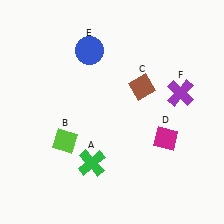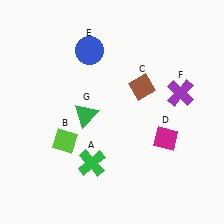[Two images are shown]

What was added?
A green triangle (G) was added in Image 2.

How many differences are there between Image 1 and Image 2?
There is 1 difference between the two images.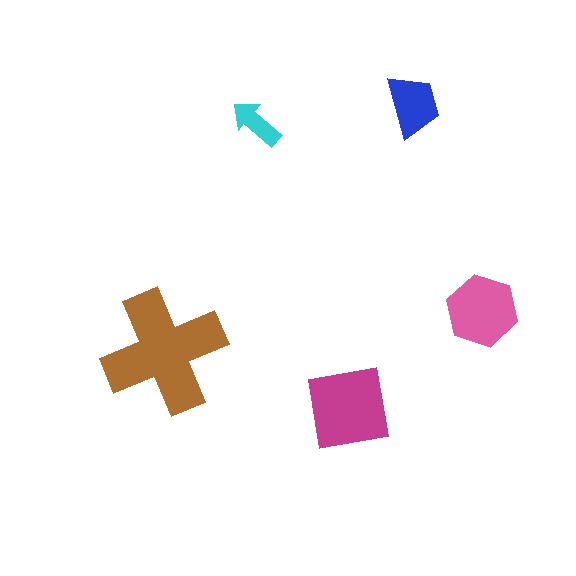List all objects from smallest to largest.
The cyan arrow, the blue trapezoid, the pink hexagon, the magenta square, the brown cross.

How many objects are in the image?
There are 5 objects in the image.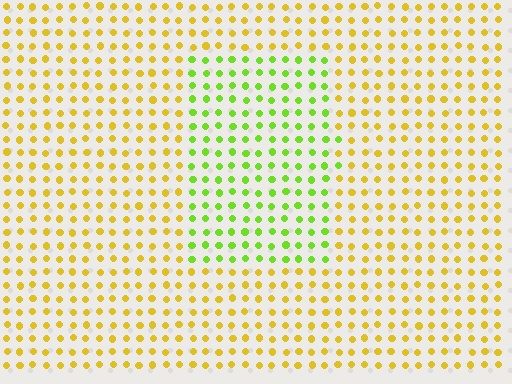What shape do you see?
I see a rectangle.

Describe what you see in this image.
The image is filled with small yellow elements in a uniform arrangement. A rectangle-shaped region is visible where the elements are tinted to a slightly different hue, forming a subtle color boundary.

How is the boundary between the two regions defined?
The boundary is defined purely by a slight shift in hue (about 47 degrees). Spacing, size, and orientation are identical on both sides.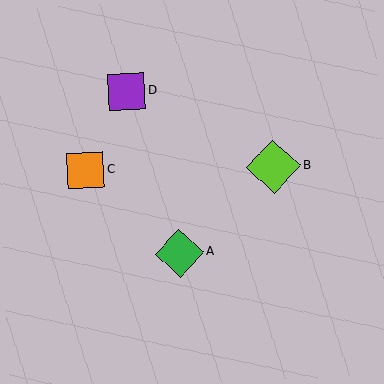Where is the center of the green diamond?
The center of the green diamond is at (179, 253).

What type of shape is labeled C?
Shape C is an orange square.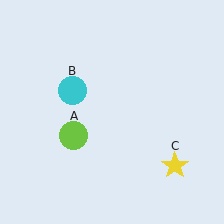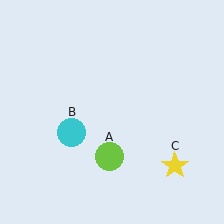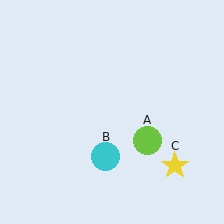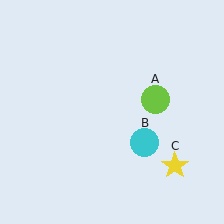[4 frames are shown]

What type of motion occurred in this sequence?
The lime circle (object A), cyan circle (object B) rotated counterclockwise around the center of the scene.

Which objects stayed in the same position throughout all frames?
Yellow star (object C) remained stationary.